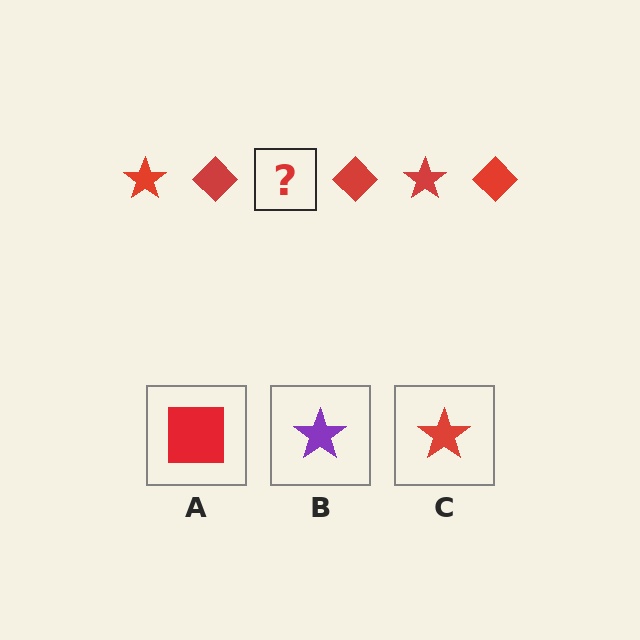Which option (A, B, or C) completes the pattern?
C.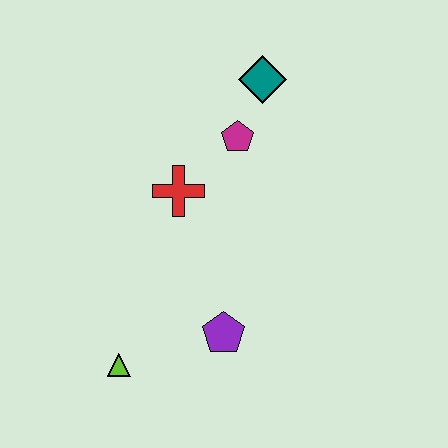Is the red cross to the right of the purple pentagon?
No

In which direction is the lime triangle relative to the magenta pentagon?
The lime triangle is below the magenta pentagon.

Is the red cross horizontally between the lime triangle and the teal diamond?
Yes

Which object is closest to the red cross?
The magenta pentagon is closest to the red cross.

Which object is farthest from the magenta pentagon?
The lime triangle is farthest from the magenta pentagon.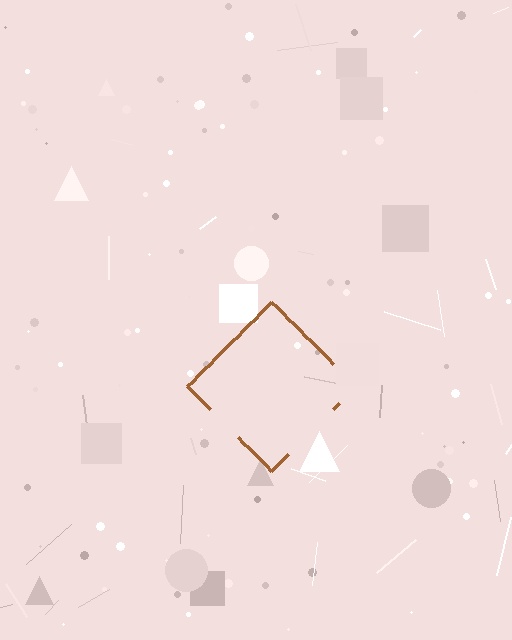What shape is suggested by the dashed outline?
The dashed outline suggests a diamond.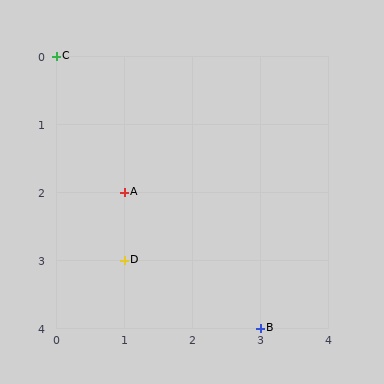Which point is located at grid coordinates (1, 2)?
Point A is at (1, 2).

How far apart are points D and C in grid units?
Points D and C are 1 column and 3 rows apart (about 3.2 grid units diagonally).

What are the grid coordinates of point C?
Point C is at grid coordinates (0, 0).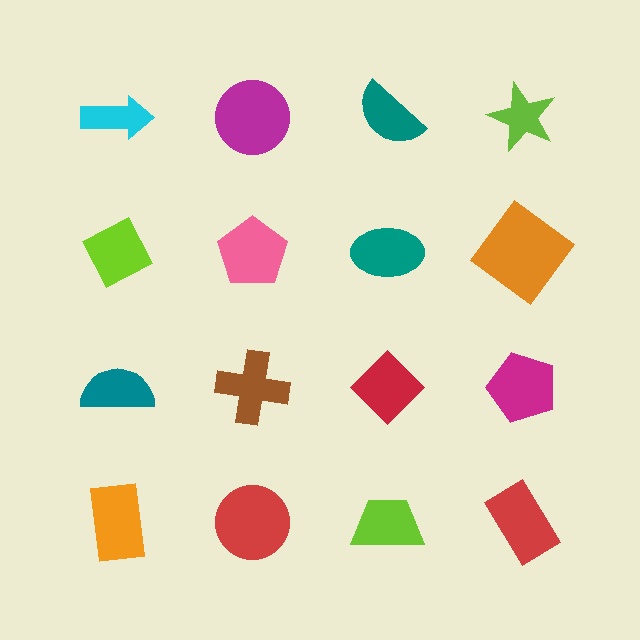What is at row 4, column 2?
A red circle.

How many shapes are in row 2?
4 shapes.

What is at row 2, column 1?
A lime diamond.